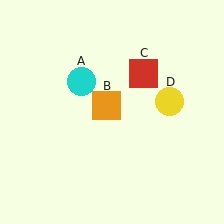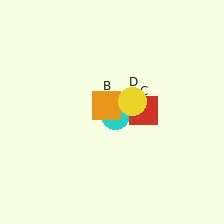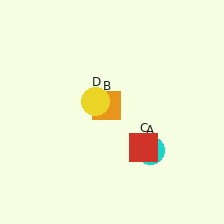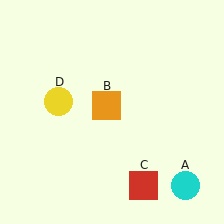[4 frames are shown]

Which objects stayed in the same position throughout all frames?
Orange square (object B) remained stationary.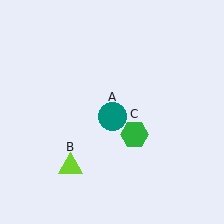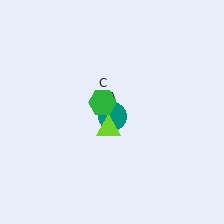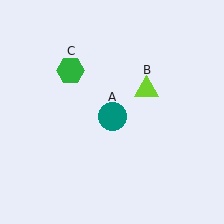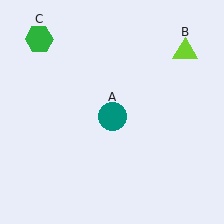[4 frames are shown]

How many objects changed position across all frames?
2 objects changed position: lime triangle (object B), green hexagon (object C).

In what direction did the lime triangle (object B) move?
The lime triangle (object B) moved up and to the right.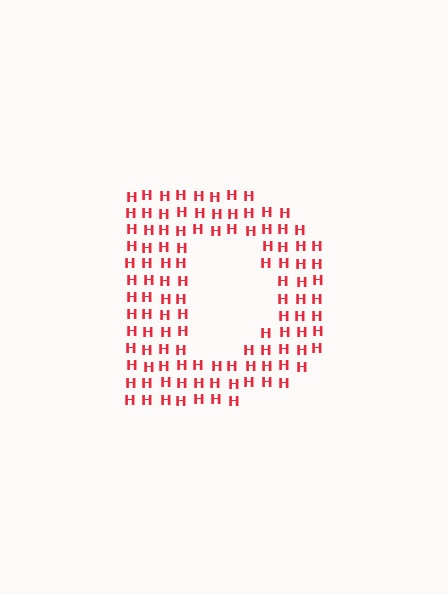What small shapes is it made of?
It is made of small letter H's.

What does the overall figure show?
The overall figure shows the letter D.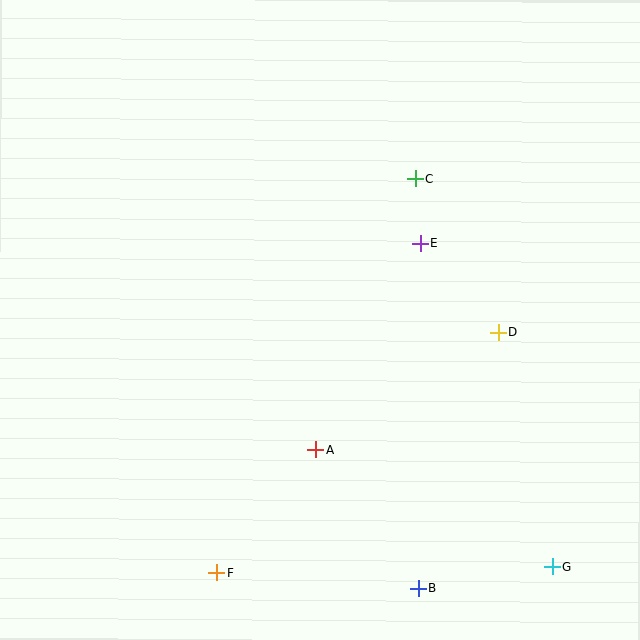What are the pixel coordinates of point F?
Point F is at (217, 573).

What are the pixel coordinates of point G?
Point G is at (552, 566).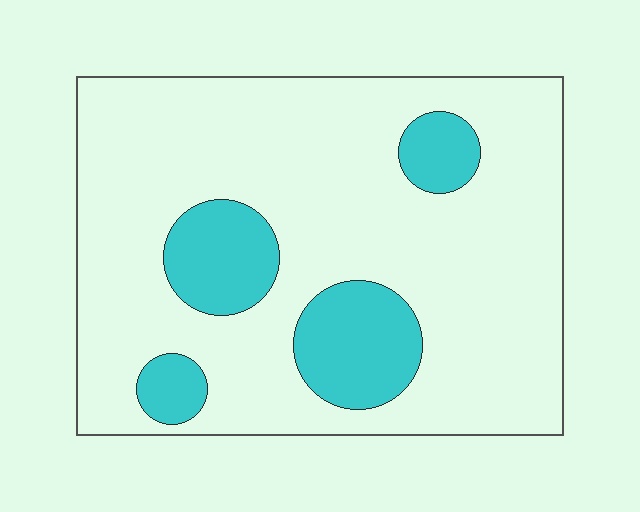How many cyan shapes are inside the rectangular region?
4.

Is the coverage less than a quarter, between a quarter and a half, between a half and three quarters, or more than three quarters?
Less than a quarter.